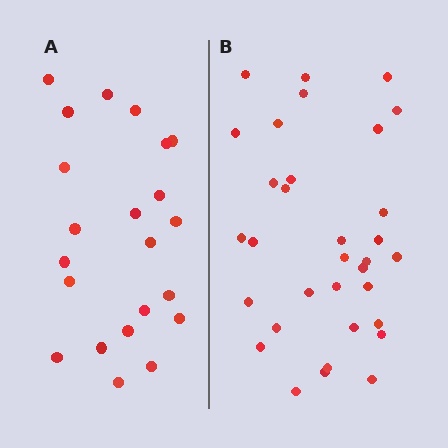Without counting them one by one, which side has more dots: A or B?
Region B (the right region) has more dots.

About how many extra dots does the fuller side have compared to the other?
Region B has roughly 12 or so more dots than region A.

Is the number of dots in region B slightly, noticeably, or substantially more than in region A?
Region B has substantially more. The ratio is roughly 1.5 to 1.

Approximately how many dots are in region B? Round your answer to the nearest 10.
About 30 dots. (The exact count is 33, which rounds to 30.)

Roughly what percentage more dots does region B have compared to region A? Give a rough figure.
About 50% more.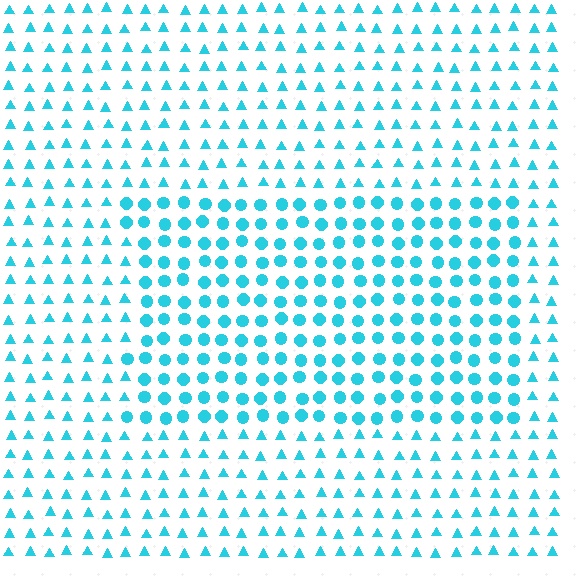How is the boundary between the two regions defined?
The boundary is defined by a change in element shape: circles inside vs. triangles outside. All elements share the same color and spacing.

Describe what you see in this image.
The image is filled with small cyan elements arranged in a uniform grid. A rectangle-shaped region contains circles, while the surrounding area contains triangles. The boundary is defined purely by the change in element shape.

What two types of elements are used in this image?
The image uses circles inside the rectangle region and triangles outside it.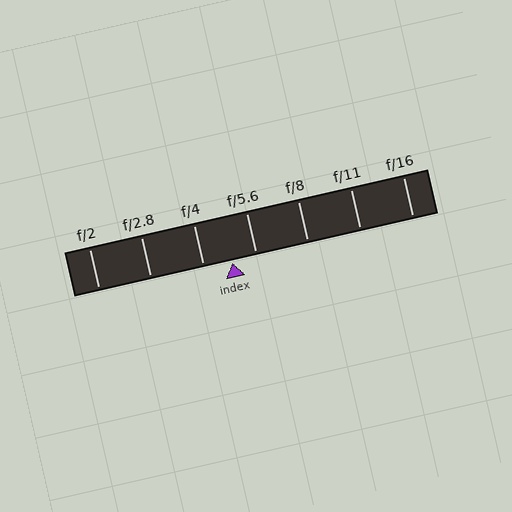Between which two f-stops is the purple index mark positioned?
The index mark is between f/4 and f/5.6.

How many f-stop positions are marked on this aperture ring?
There are 7 f-stop positions marked.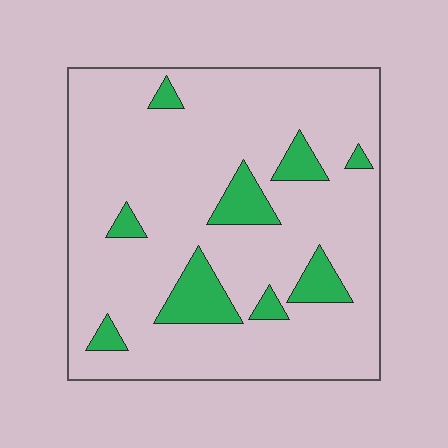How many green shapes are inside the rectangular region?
9.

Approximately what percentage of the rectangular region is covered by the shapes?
Approximately 15%.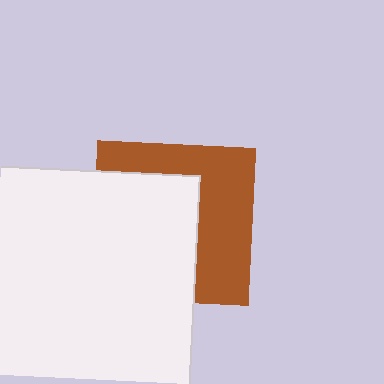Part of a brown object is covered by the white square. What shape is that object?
It is a square.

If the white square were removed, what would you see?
You would see the complete brown square.